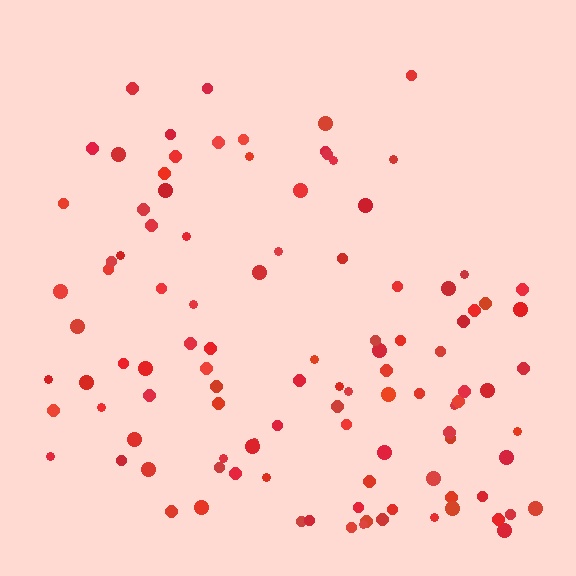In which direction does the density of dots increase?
From top to bottom, with the bottom side densest.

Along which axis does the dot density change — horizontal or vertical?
Vertical.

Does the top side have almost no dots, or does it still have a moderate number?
Still a moderate number, just noticeably fewer than the bottom.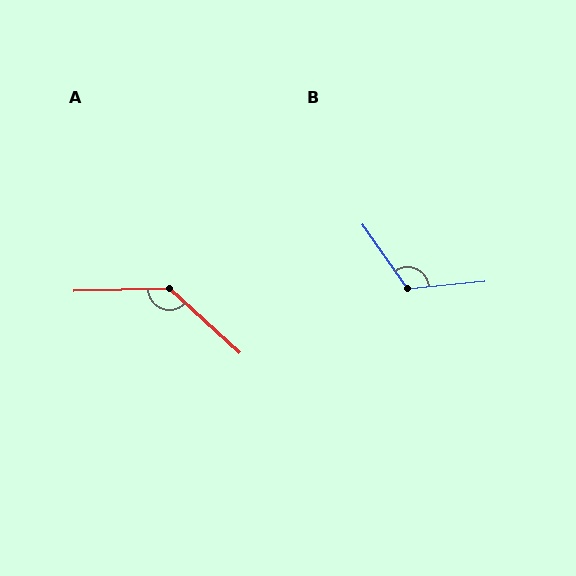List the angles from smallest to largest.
B (119°), A (136°).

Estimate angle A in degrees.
Approximately 136 degrees.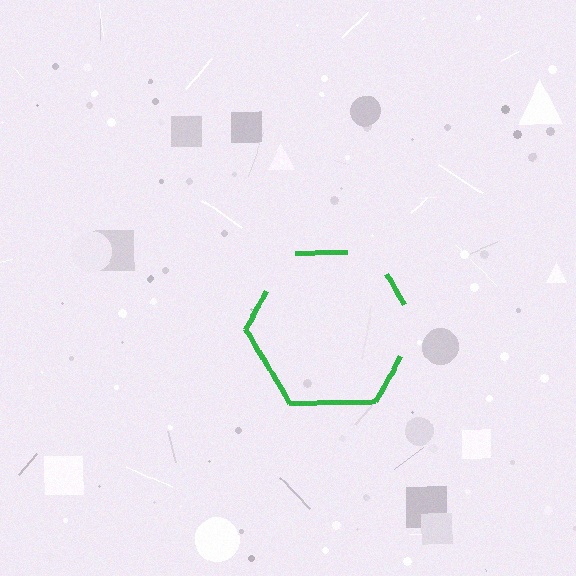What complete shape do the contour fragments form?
The contour fragments form a hexagon.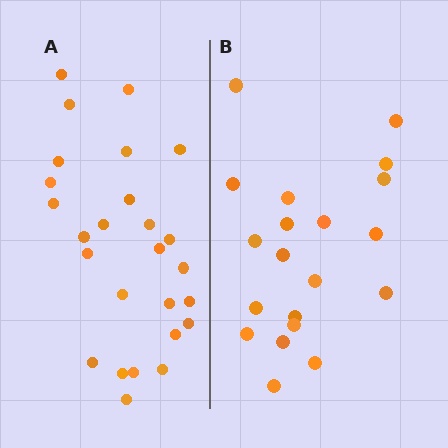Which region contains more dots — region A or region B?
Region A (the left region) has more dots.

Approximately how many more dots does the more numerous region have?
Region A has about 6 more dots than region B.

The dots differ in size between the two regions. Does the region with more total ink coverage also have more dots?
No. Region B has more total ink coverage because its dots are larger, but region A actually contains more individual dots. Total area can be misleading — the number of items is what matters here.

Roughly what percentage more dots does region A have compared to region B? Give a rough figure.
About 30% more.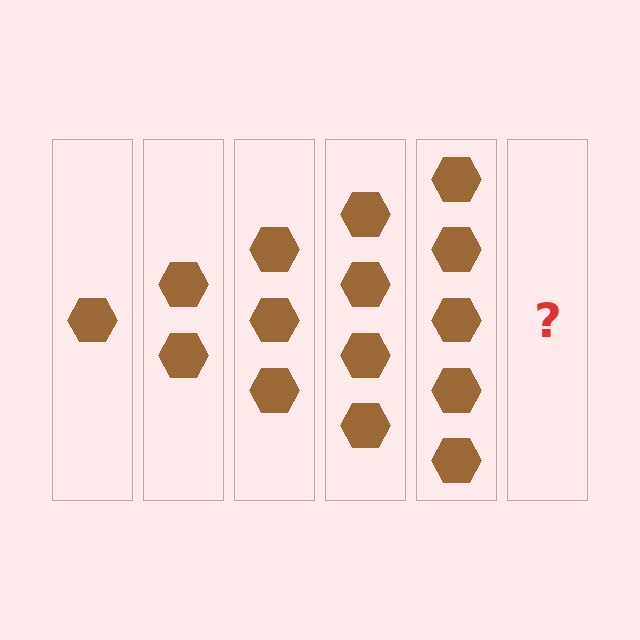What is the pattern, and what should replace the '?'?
The pattern is that each step adds one more hexagon. The '?' should be 6 hexagons.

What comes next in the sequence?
The next element should be 6 hexagons.